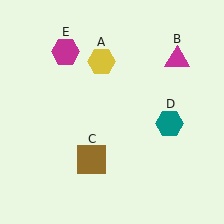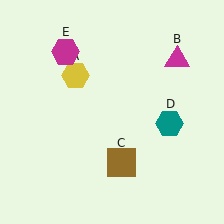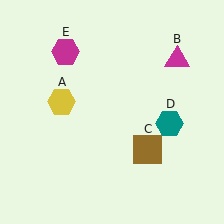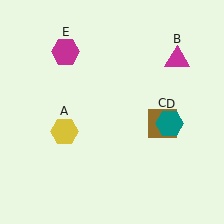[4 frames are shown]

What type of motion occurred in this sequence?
The yellow hexagon (object A), brown square (object C) rotated counterclockwise around the center of the scene.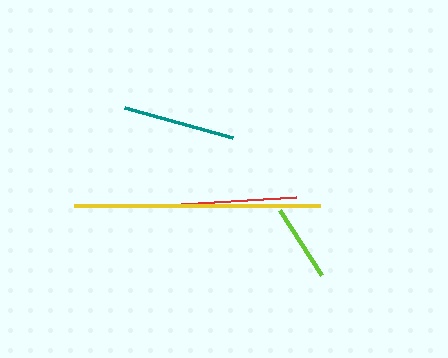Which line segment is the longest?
The yellow line is the longest at approximately 245 pixels.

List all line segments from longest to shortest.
From longest to shortest: yellow, red, teal, lime.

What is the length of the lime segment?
The lime segment is approximately 77 pixels long.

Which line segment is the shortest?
The lime line is the shortest at approximately 77 pixels.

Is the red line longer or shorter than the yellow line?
The yellow line is longer than the red line.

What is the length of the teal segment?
The teal segment is approximately 112 pixels long.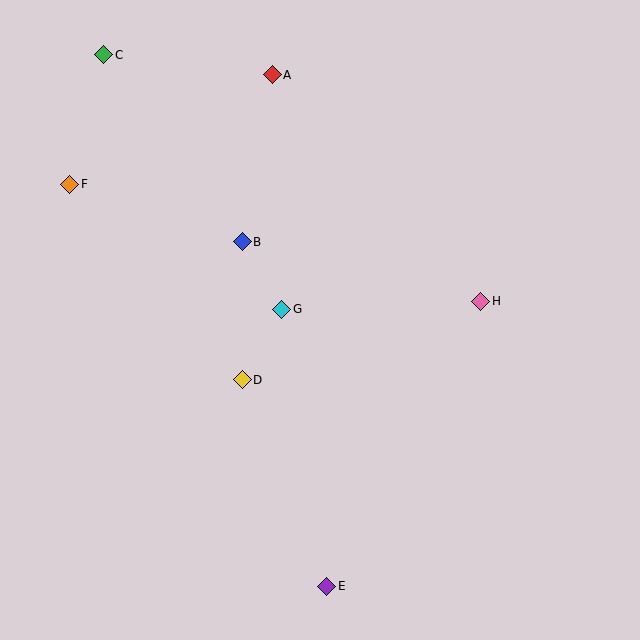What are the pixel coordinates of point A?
Point A is at (272, 75).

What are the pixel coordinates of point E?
Point E is at (327, 586).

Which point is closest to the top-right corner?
Point H is closest to the top-right corner.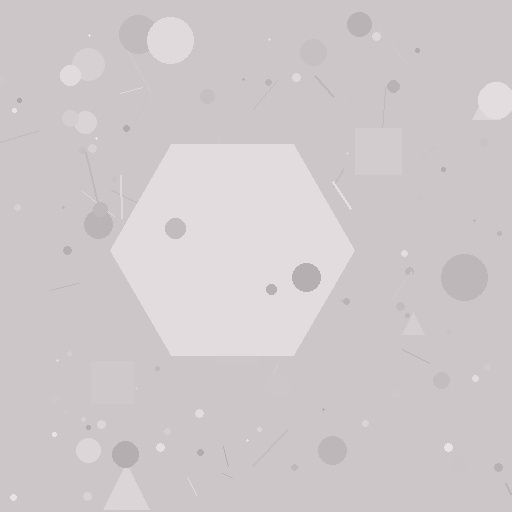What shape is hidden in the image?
A hexagon is hidden in the image.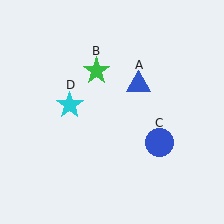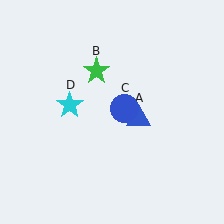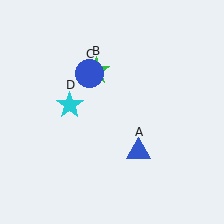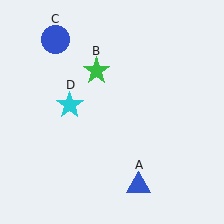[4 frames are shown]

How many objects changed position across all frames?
2 objects changed position: blue triangle (object A), blue circle (object C).